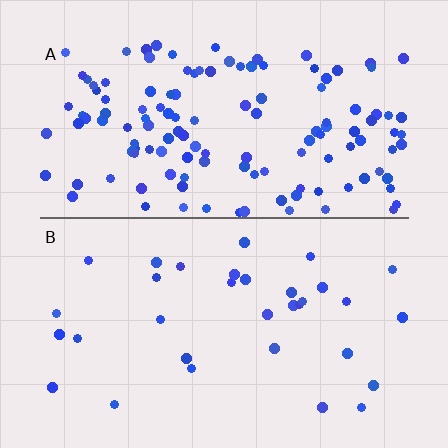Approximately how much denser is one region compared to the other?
Approximately 3.9× — region A over region B.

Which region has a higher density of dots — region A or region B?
A (the top).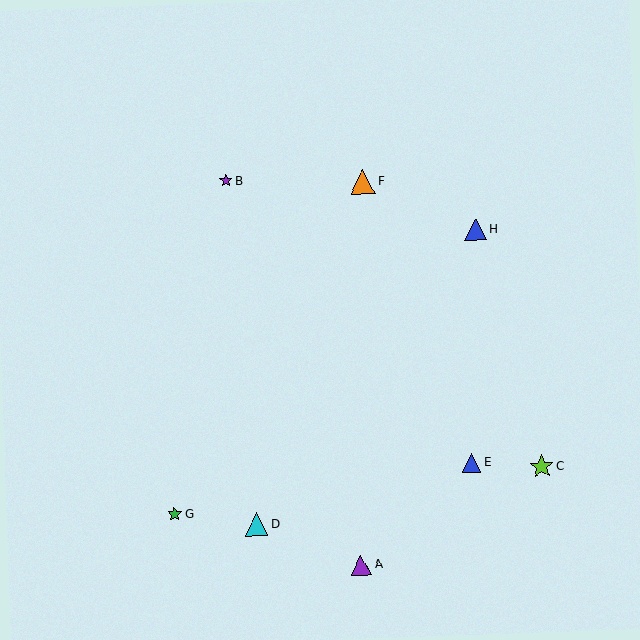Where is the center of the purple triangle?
The center of the purple triangle is at (361, 565).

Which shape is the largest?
The orange triangle (labeled F) is the largest.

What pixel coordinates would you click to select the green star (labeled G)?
Click at (174, 514) to select the green star G.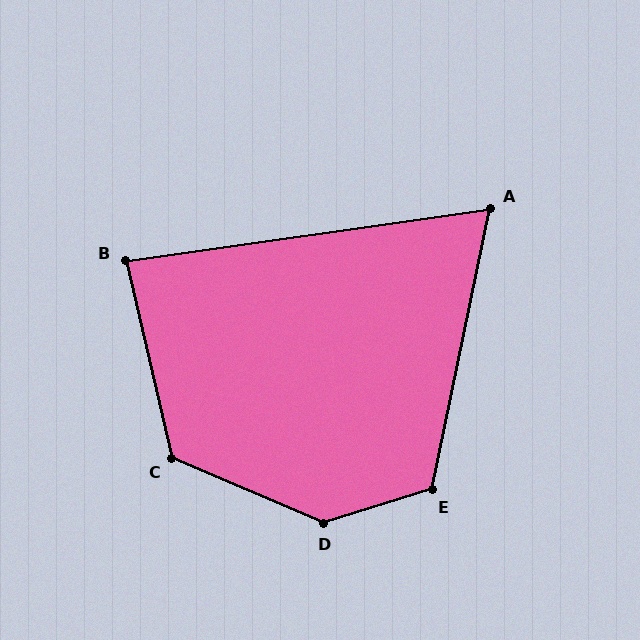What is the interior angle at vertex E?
Approximately 119 degrees (obtuse).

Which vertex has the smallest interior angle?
A, at approximately 70 degrees.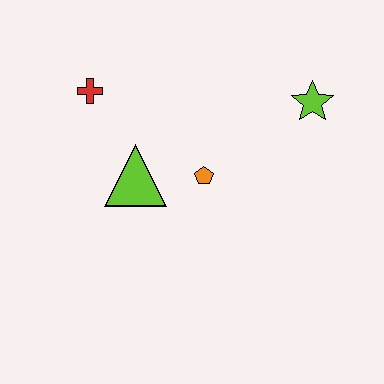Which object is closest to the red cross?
The lime triangle is closest to the red cross.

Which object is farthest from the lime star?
The red cross is farthest from the lime star.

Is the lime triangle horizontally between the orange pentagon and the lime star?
No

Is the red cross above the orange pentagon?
Yes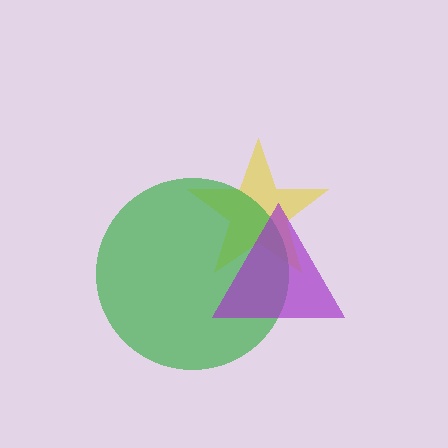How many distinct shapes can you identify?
There are 3 distinct shapes: a yellow star, a green circle, a purple triangle.